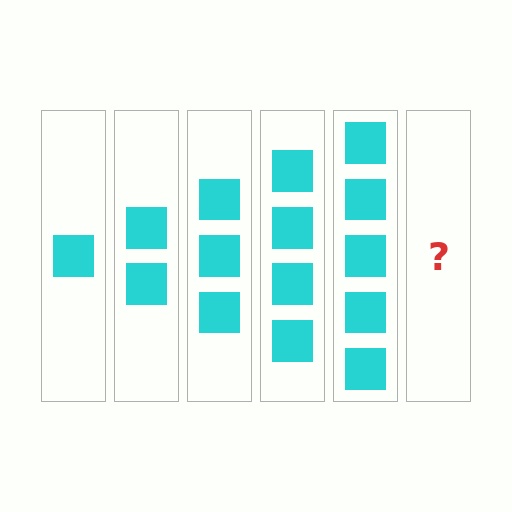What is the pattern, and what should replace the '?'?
The pattern is that each step adds one more square. The '?' should be 6 squares.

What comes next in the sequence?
The next element should be 6 squares.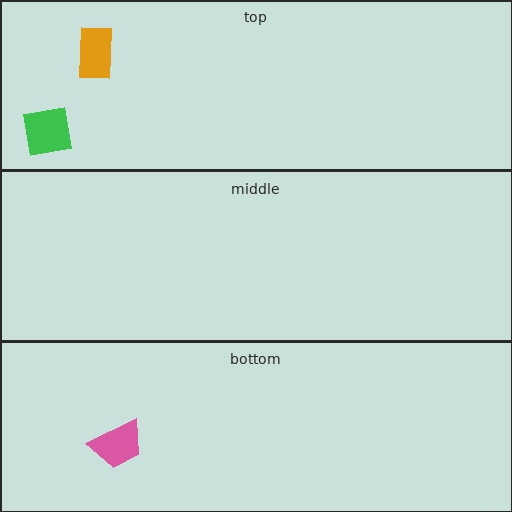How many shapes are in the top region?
2.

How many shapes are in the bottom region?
1.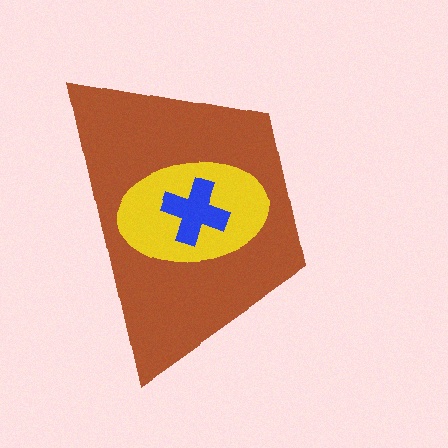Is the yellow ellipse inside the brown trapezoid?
Yes.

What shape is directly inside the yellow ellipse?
The blue cross.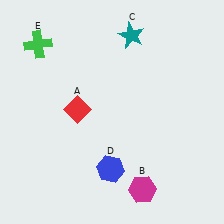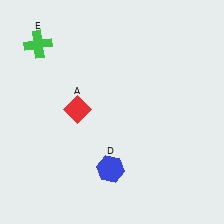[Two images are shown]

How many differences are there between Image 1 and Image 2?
There are 2 differences between the two images.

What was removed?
The magenta hexagon (B), the teal star (C) were removed in Image 2.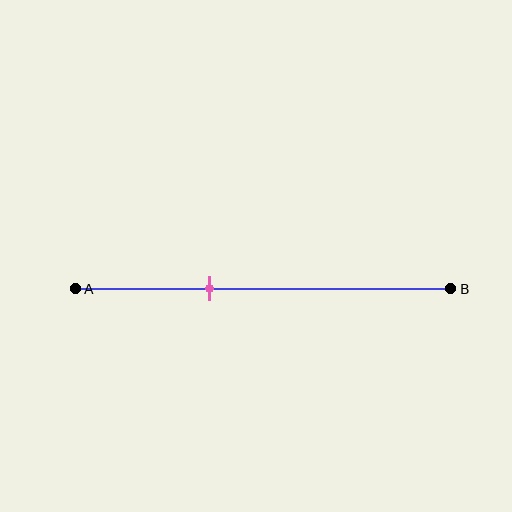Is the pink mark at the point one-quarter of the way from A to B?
No, the mark is at about 35% from A, not at the 25% one-quarter point.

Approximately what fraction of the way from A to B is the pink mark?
The pink mark is approximately 35% of the way from A to B.